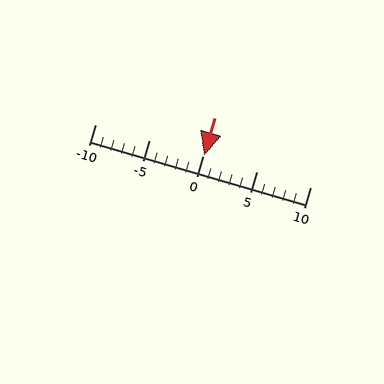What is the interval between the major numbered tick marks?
The major tick marks are spaced 5 units apart.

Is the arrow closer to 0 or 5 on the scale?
The arrow is closer to 0.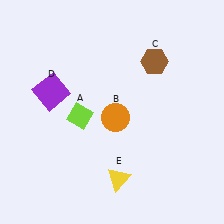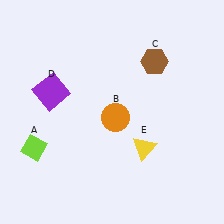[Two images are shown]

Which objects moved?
The objects that moved are: the lime diamond (A), the yellow triangle (E).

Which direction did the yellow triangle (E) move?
The yellow triangle (E) moved up.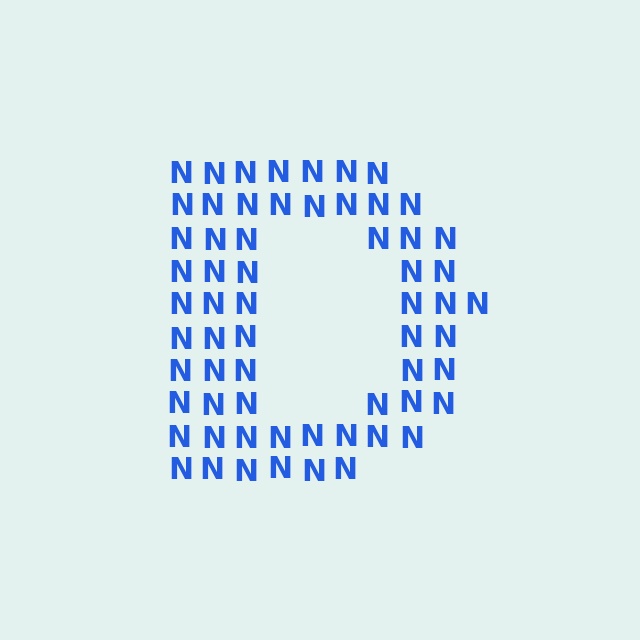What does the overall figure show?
The overall figure shows the letter D.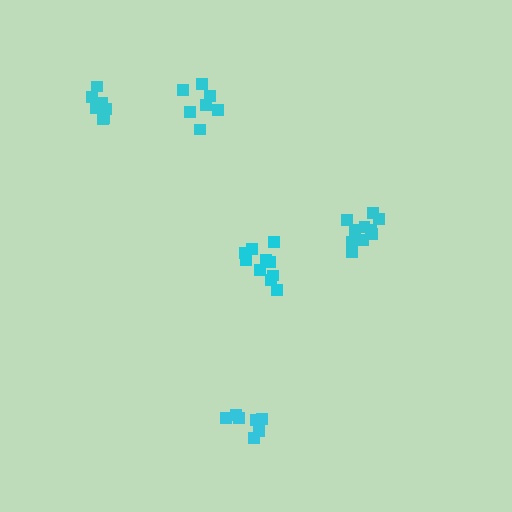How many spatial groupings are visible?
There are 5 spatial groupings.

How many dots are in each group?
Group 1: 11 dots, Group 2: 10 dots, Group 3: 7 dots, Group 4: 7 dots, Group 5: 7 dots (42 total).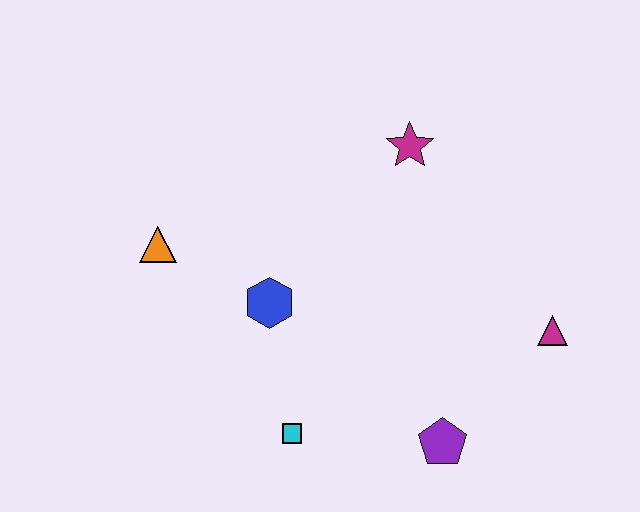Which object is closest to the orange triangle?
The blue hexagon is closest to the orange triangle.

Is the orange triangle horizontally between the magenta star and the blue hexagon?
No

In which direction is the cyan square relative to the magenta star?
The cyan square is below the magenta star.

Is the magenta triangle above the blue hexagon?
No